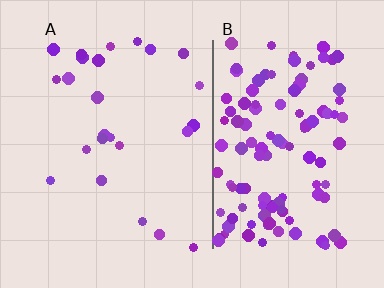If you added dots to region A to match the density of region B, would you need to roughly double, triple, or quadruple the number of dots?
Approximately quadruple.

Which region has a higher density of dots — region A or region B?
B (the right).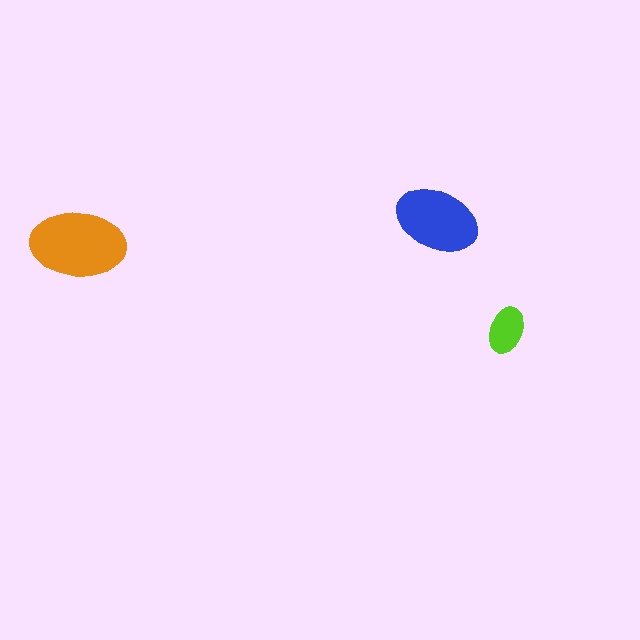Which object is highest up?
The blue ellipse is topmost.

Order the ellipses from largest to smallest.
the orange one, the blue one, the lime one.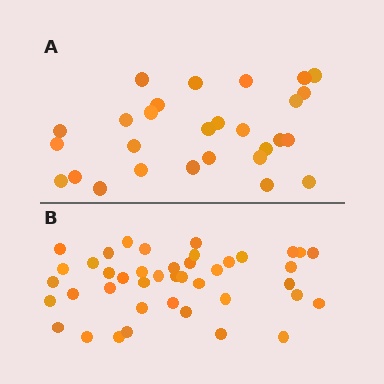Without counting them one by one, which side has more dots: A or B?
Region B (the bottom region) has more dots.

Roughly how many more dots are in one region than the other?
Region B has approximately 15 more dots than region A.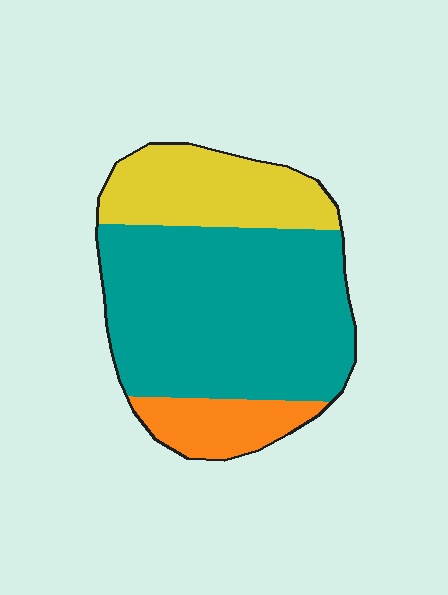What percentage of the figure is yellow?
Yellow covers about 25% of the figure.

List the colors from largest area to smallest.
From largest to smallest: teal, yellow, orange.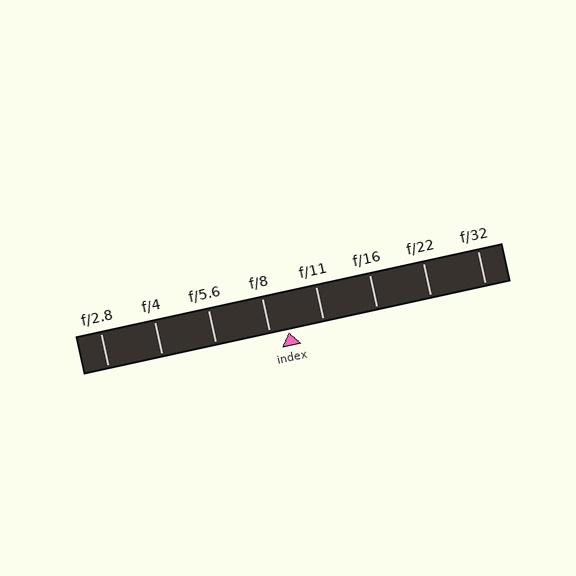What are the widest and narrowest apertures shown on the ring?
The widest aperture shown is f/2.8 and the narrowest is f/32.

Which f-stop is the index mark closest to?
The index mark is closest to f/8.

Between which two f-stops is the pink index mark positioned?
The index mark is between f/8 and f/11.